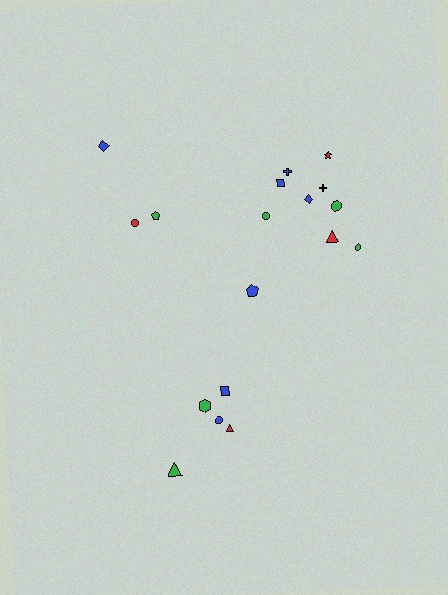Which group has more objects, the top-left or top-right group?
The top-right group.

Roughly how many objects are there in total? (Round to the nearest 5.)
Roughly 20 objects in total.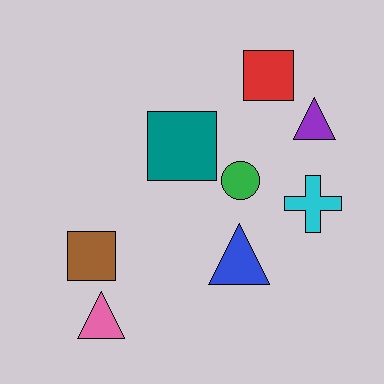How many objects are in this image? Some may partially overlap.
There are 8 objects.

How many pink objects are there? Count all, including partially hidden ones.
There is 1 pink object.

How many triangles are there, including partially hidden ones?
There are 3 triangles.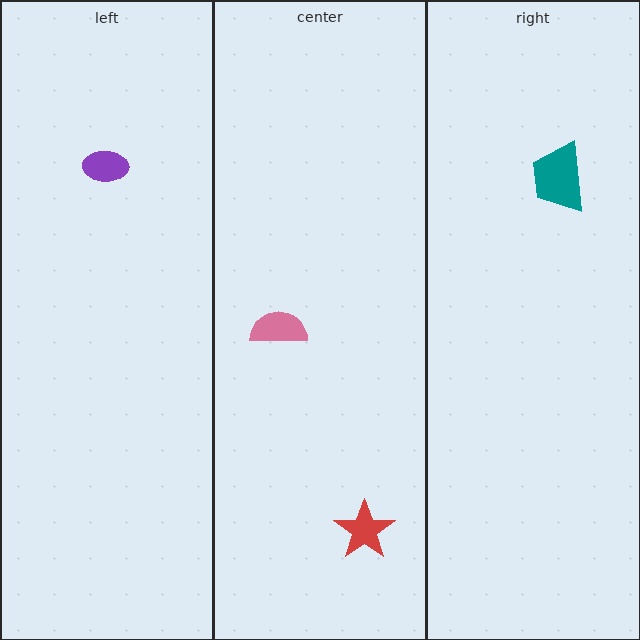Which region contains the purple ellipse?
The left region.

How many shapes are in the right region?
1.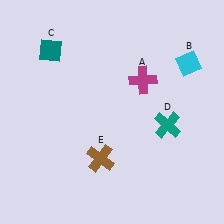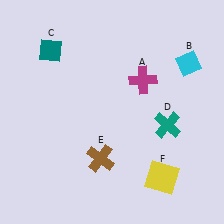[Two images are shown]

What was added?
A yellow square (F) was added in Image 2.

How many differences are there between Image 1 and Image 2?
There is 1 difference between the two images.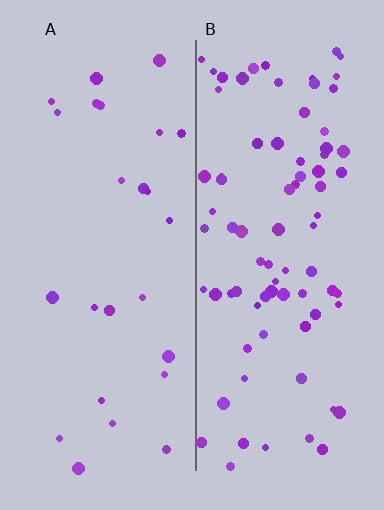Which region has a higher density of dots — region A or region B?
B (the right).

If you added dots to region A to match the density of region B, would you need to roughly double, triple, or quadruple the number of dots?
Approximately triple.